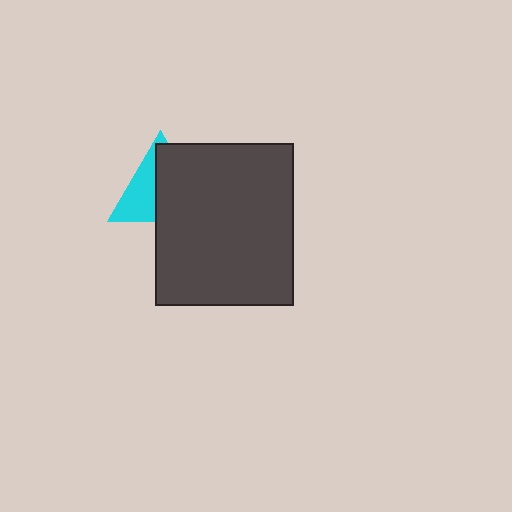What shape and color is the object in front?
The object in front is a dark gray rectangle.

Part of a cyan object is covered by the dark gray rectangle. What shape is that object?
It is a triangle.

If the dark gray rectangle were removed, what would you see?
You would see the complete cyan triangle.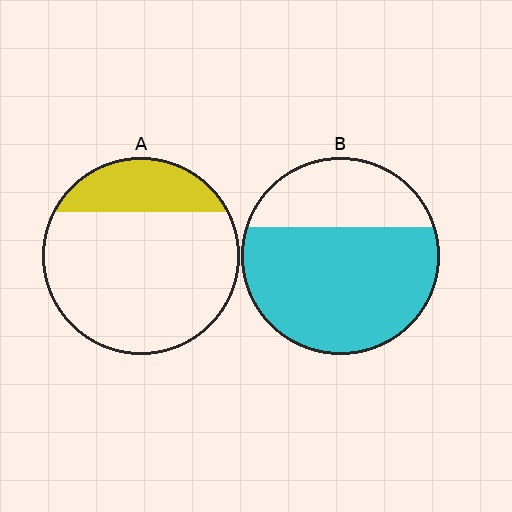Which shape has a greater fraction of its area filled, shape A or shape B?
Shape B.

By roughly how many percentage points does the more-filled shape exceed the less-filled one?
By roughly 45 percentage points (B over A).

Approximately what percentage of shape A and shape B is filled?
A is approximately 25% and B is approximately 70%.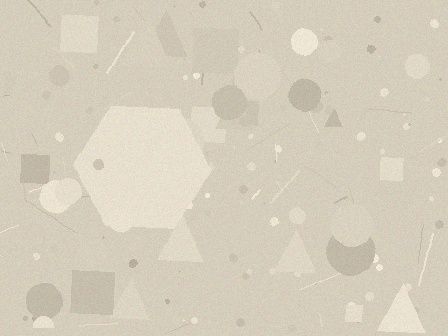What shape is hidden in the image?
A hexagon is hidden in the image.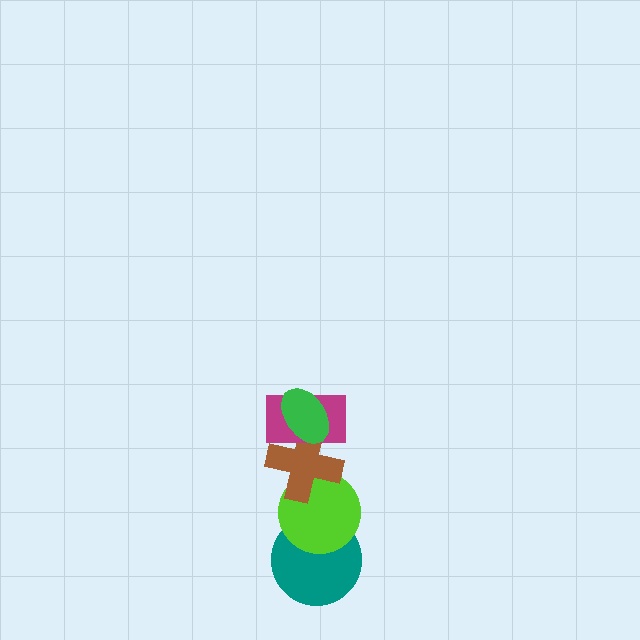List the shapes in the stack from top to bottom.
From top to bottom: the green ellipse, the magenta rectangle, the brown cross, the lime circle, the teal circle.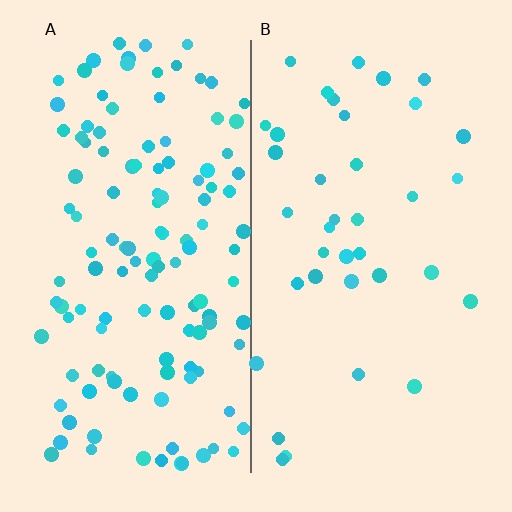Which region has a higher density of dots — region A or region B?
A (the left).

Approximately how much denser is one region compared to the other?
Approximately 3.3× — region A over region B.